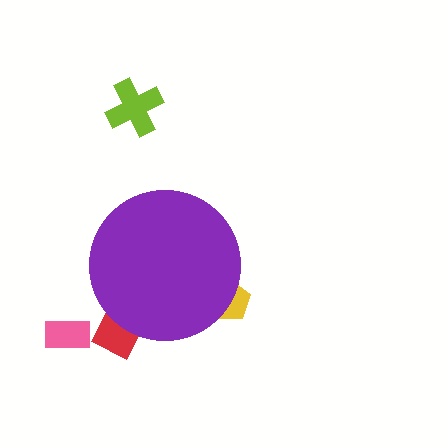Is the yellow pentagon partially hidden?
Yes, the yellow pentagon is partially hidden behind the purple circle.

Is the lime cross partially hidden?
No, the lime cross is fully visible.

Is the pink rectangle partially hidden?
No, the pink rectangle is fully visible.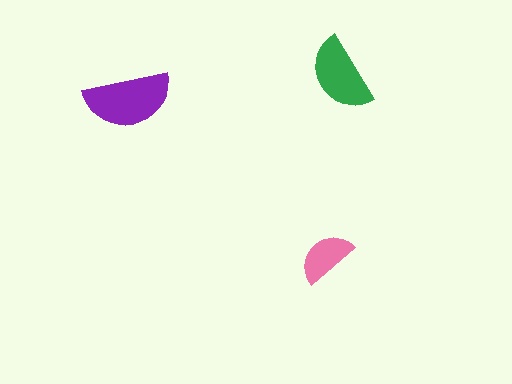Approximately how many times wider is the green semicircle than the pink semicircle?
About 1.5 times wider.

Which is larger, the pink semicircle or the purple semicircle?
The purple one.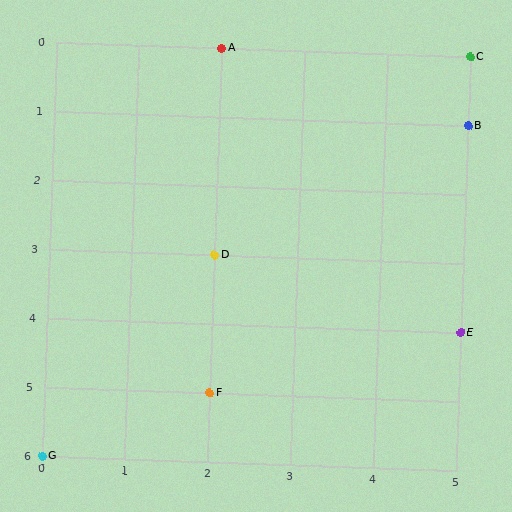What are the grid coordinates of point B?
Point B is at grid coordinates (5, 1).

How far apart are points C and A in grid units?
Points C and A are 3 columns apart.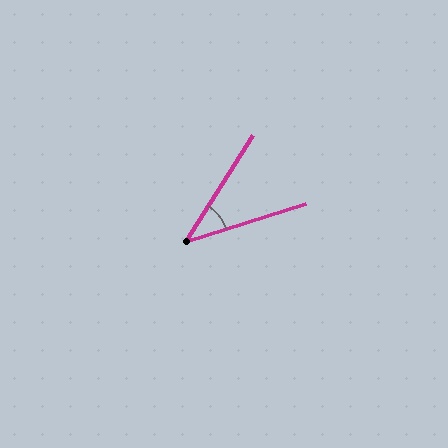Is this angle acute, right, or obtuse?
It is acute.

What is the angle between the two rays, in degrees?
Approximately 40 degrees.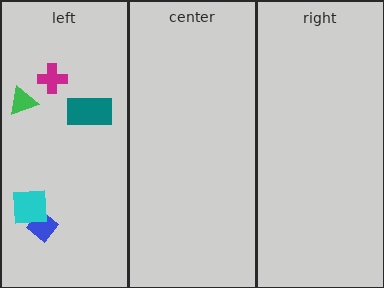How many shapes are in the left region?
5.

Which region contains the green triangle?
The left region.